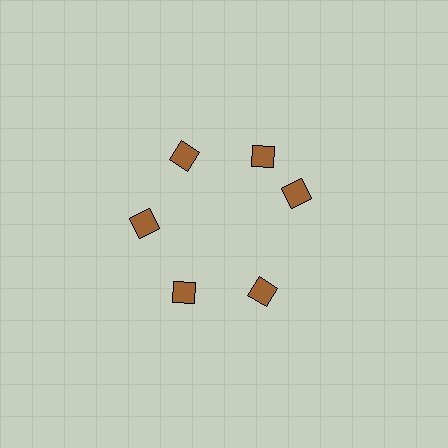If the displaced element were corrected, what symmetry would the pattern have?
It would have 6-fold rotational symmetry — the pattern would map onto itself every 60 degrees.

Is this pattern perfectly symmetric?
No. The 6 brown diamonds are arranged in a ring, but one element near the 3 o'clock position is rotated out of alignment along the ring, breaking the 6-fold rotational symmetry.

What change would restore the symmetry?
The symmetry would be restored by rotating it back into even spacing with its neighbors so that all 6 diamonds sit at equal angles and equal distance from the center.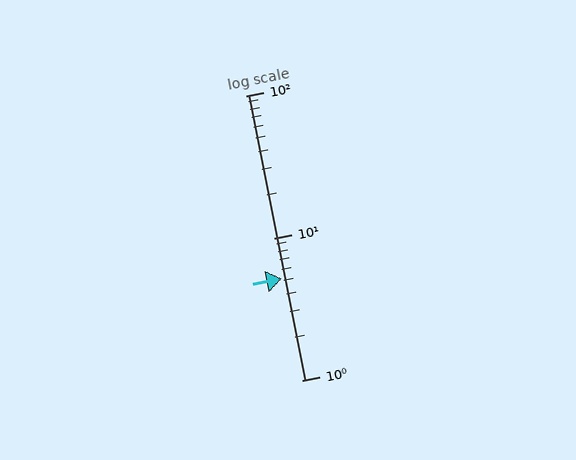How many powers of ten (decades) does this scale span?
The scale spans 2 decades, from 1 to 100.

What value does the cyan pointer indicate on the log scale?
The pointer indicates approximately 5.2.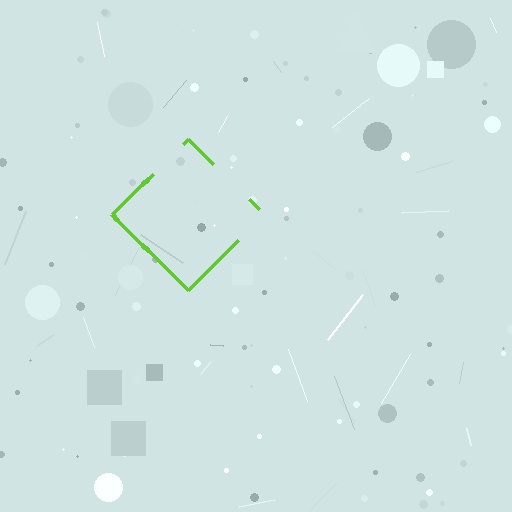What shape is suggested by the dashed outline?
The dashed outline suggests a diamond.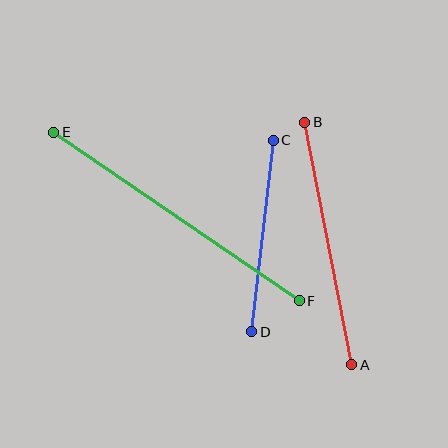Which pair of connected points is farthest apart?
Points E and F are farthest apart.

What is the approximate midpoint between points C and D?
The midpoint is at approximately (263, 236) pixels.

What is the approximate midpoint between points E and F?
The midpoint is at approximately (176, 216) pixels.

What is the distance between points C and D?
The distance is approximately 192 pixels.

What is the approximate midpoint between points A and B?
The midpoint is at approximately (328, 243) pixels.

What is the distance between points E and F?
The distance is approximately 298 pixels.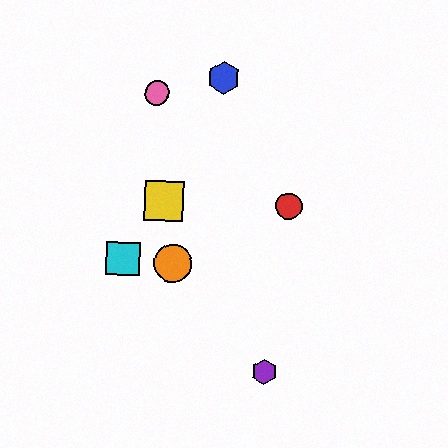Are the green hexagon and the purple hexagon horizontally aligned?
No, the green hexagon is at y≈201 and the purple hexagon is at y≈372.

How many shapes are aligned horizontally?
3 shapes (the red circle, the green hexagon, the yellow square) are aligned horizontally.